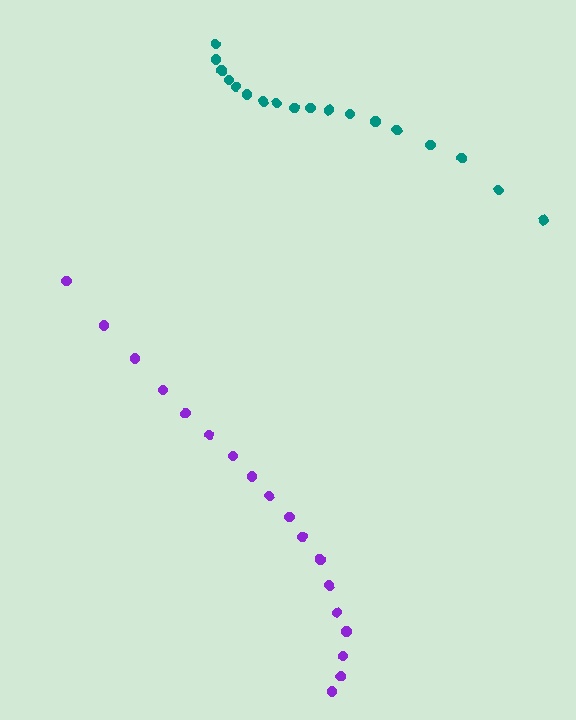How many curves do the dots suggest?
There are 2 distinct paths.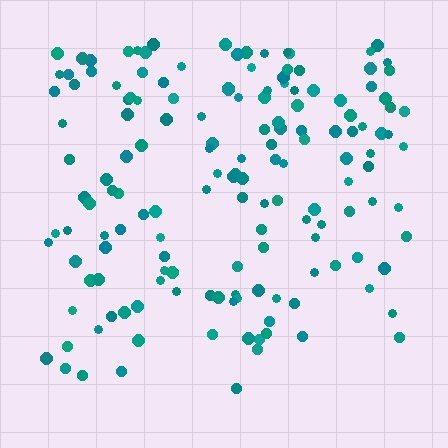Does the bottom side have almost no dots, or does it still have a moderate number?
Still a moderate number, just noticeably fewer than the top.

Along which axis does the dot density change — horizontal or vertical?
Vertical.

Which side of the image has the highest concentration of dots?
The top.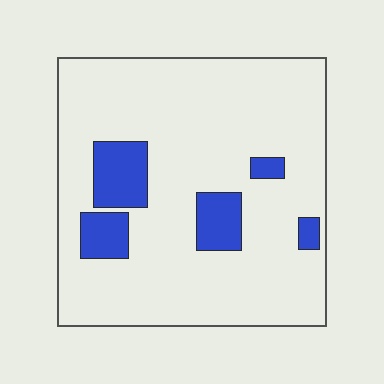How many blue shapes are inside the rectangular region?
5.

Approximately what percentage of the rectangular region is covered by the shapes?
Approximately 15%.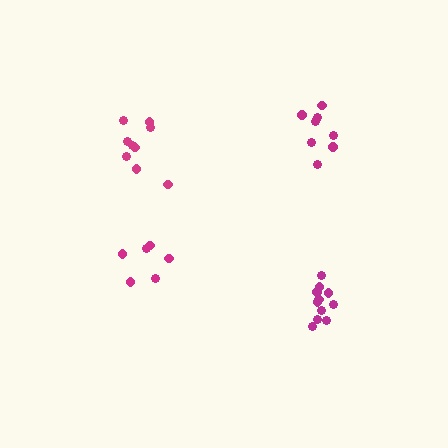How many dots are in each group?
Group 1: 6 dots, Group 2: 9 dots, Group 3: 8 dots, Group 4: 11 dots (34 total).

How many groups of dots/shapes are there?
There are 4 groups.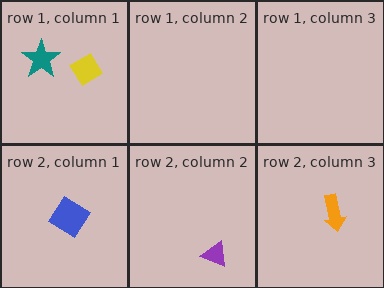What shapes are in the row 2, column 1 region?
The blue diamond.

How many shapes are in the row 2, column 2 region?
1.